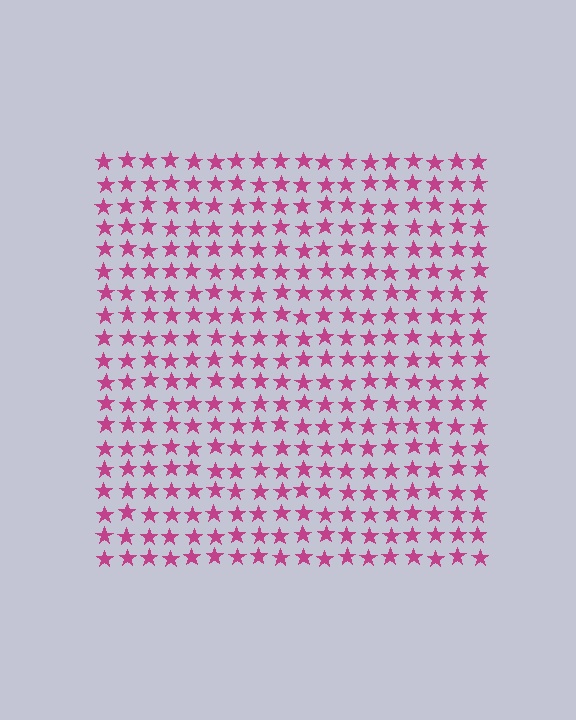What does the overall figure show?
The overall figure shows a square.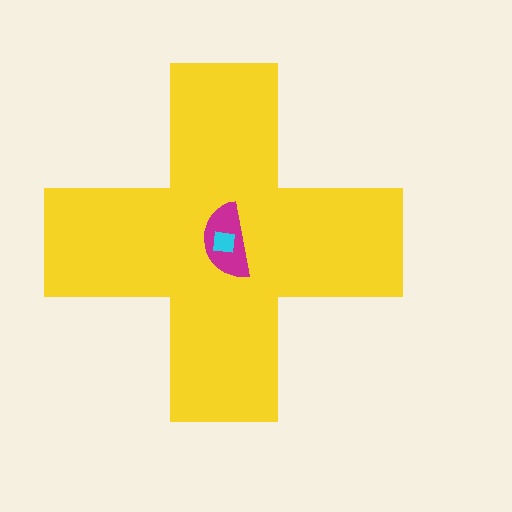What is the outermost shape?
The yellow cross.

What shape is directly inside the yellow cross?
The magenta semicircle.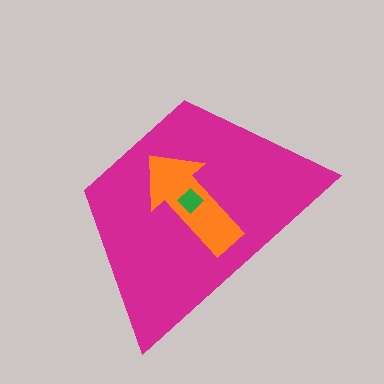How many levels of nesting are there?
3.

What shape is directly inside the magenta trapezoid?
The orange arrow.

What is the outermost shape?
The magenta trapezoid.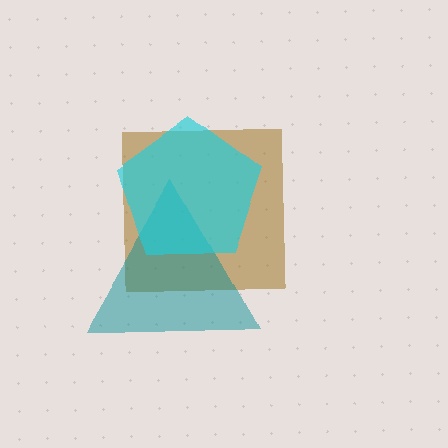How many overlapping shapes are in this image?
There are 3 overlapping shapes in the image.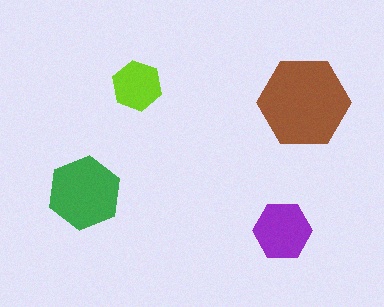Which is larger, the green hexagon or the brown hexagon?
The brown one.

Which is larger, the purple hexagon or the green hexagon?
The green one.